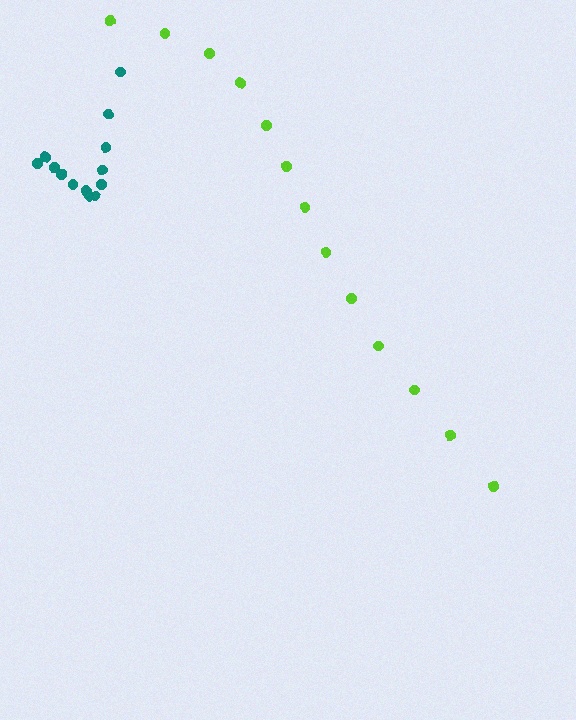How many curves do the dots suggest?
There are 2 distinct paths.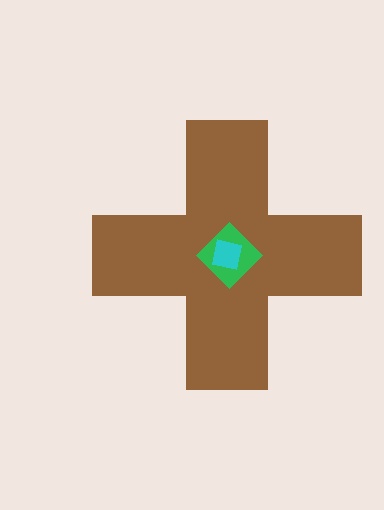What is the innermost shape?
The cyan square.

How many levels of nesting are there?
3.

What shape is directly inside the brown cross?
The green diamond.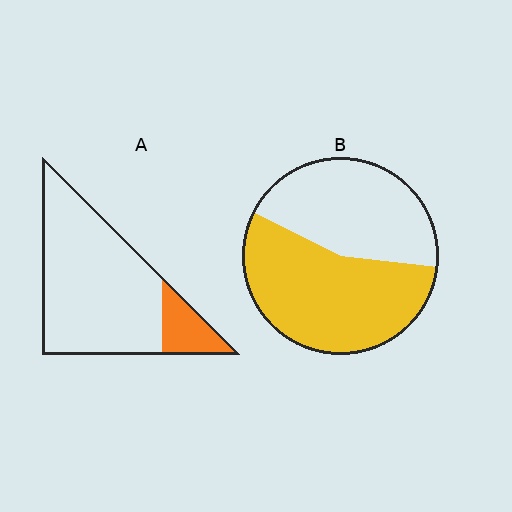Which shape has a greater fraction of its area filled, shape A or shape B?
Shape B.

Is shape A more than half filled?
No.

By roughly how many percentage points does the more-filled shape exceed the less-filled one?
By roughly 40 percentage points (B over A).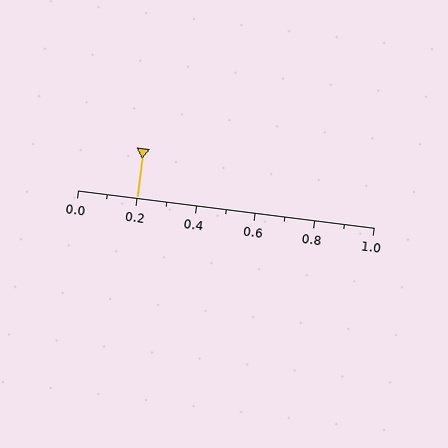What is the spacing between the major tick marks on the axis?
The major ticks are spaced 0.2 apart.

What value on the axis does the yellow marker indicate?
The marker indicates approximately 0.2.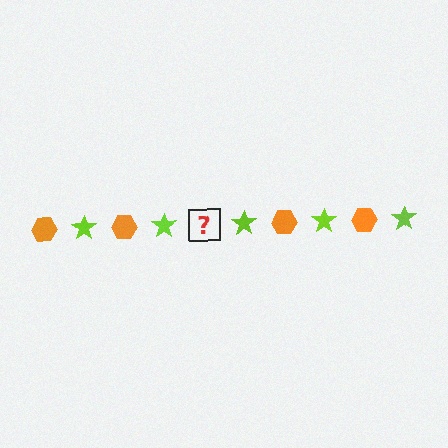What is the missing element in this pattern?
The missing element is an orange hexagon.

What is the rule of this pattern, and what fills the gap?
The rule is that the pattern alternates between orange hexagon and lime star. The gap should be filled with an orange hexagon.